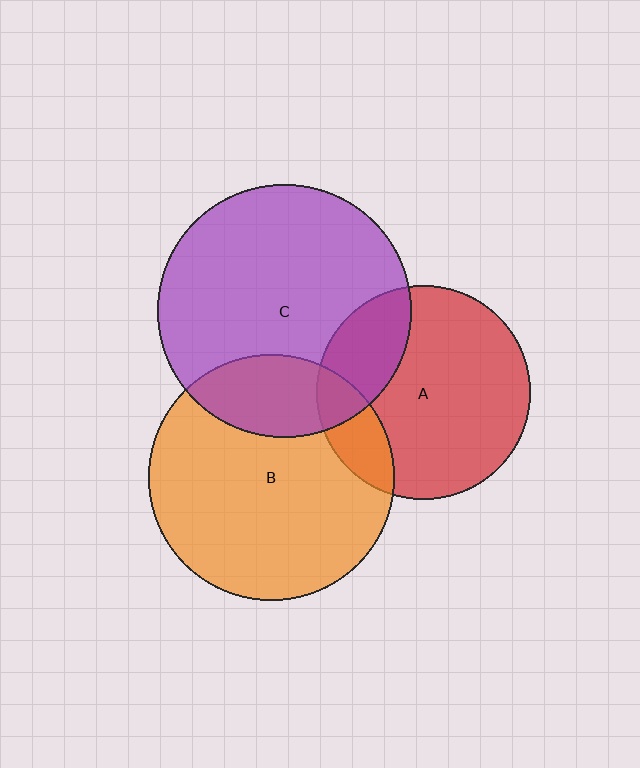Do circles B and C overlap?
Yes.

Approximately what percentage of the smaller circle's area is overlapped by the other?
Approximately 20%.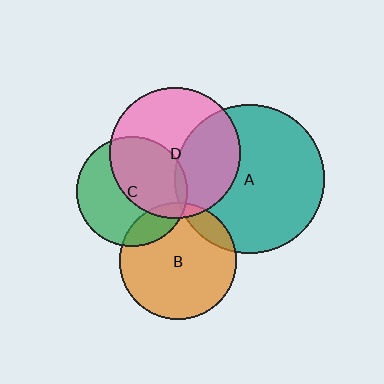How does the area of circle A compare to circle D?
Approximately 1.3 times.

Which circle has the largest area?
Circle A (teal).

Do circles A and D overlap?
Yes.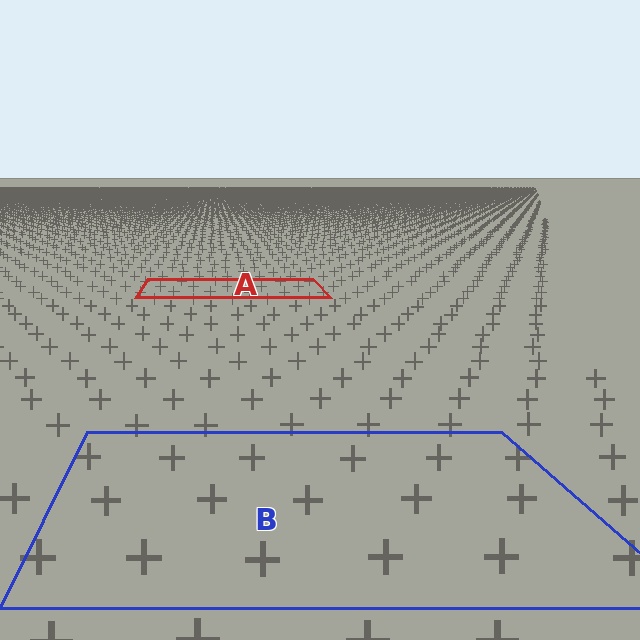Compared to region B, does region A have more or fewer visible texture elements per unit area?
Region A has more texture elements per unit area — they are packed more densely because it is farther away.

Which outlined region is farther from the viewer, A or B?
Region A is farther from the viewer — the texture elements inside it appear smaller and more densely packed.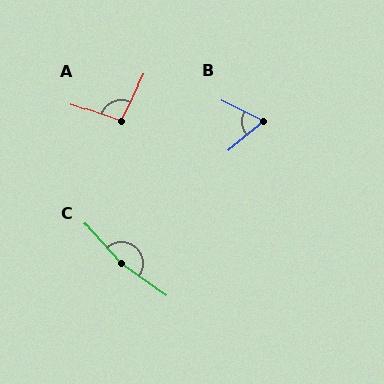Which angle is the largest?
C, at approximately 167 degrees.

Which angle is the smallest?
B, at approximately 65 degrees.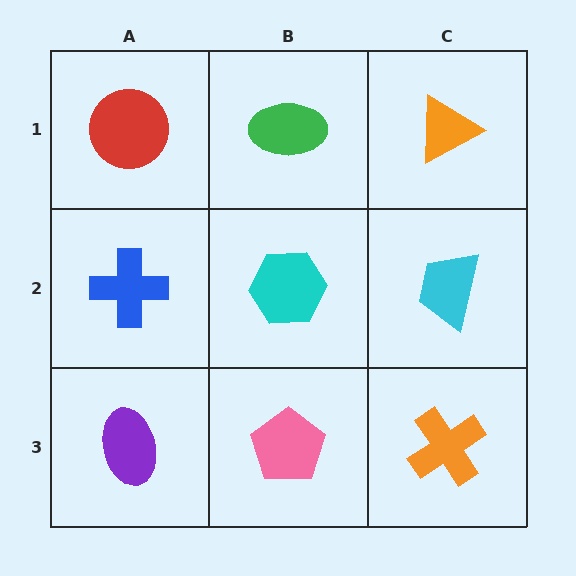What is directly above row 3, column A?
A blue cross.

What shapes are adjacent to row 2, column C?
An orange triangle (row 1, column C), an orange cross (row 3, column C), a cyan hexagon (row 2, column B).